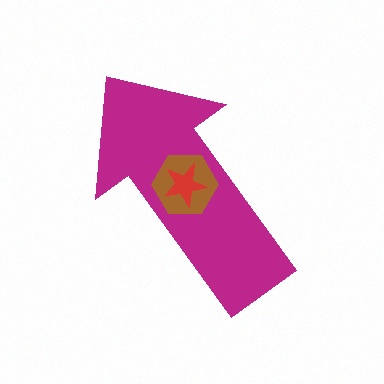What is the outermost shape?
The magenta arrow.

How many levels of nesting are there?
3.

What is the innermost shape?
The red star.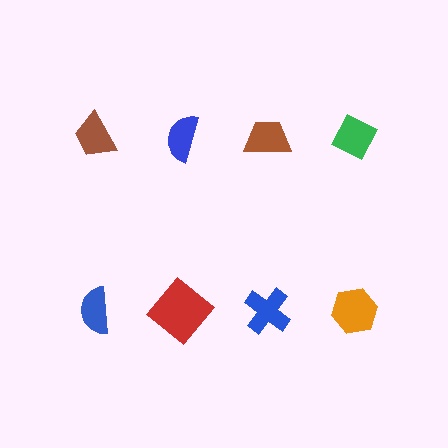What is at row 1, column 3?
A brown trapezoid.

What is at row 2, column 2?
A red diamond.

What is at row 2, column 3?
A blue cross.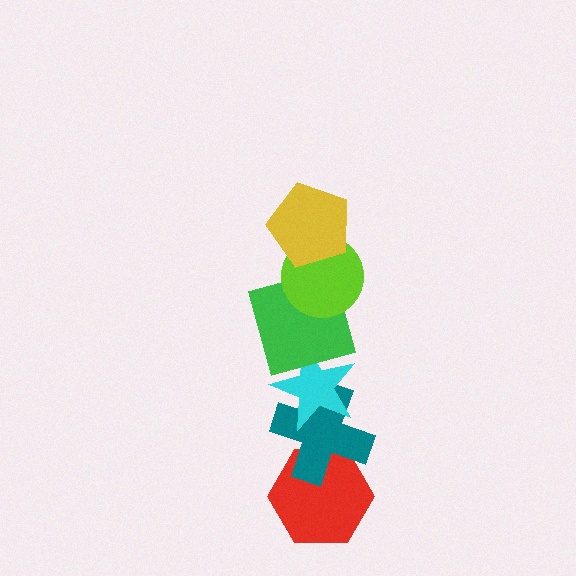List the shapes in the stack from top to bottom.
From top to bottom: the yellow pentagon, the lime circle, the green square, the cyan star, the teal cross, the red hexagon.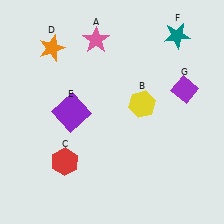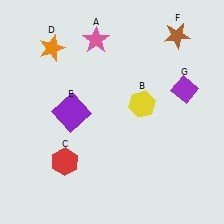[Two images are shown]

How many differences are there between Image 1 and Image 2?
There is 1 difference between the two images.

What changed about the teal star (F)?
In Image 1, F is teal. In Image 2, it changed to brown.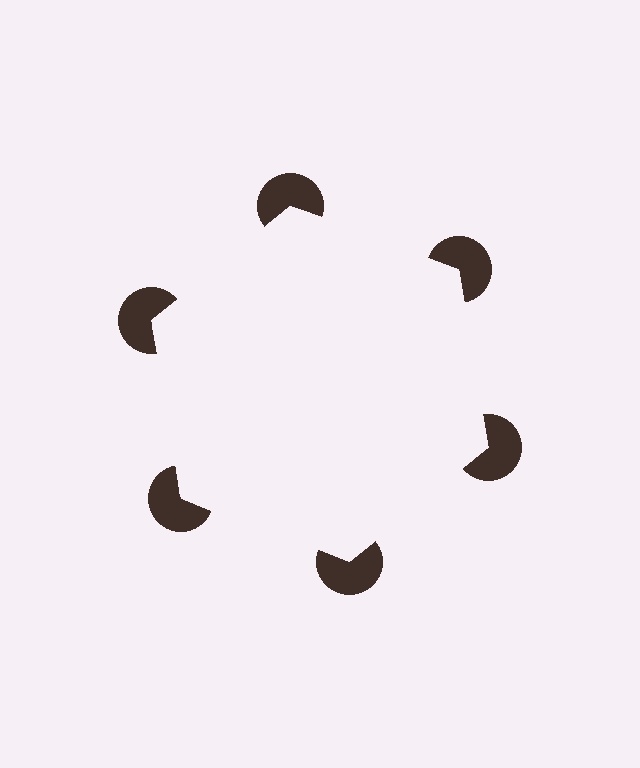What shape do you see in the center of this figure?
An illusory hexagon — its edges are inferred from the aligned wedge cuts in the pac-man discs, not physically drawn.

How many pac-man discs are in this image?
There are 6 — one at each vertex of the illusory hexagon.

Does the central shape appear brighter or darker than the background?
It typically appears slightly brighter than the background, even though no actual brightness change is drawn.